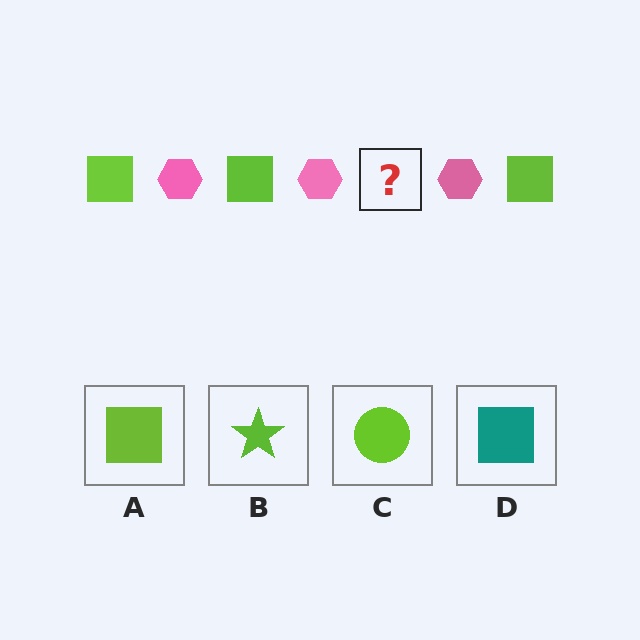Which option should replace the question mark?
Option A.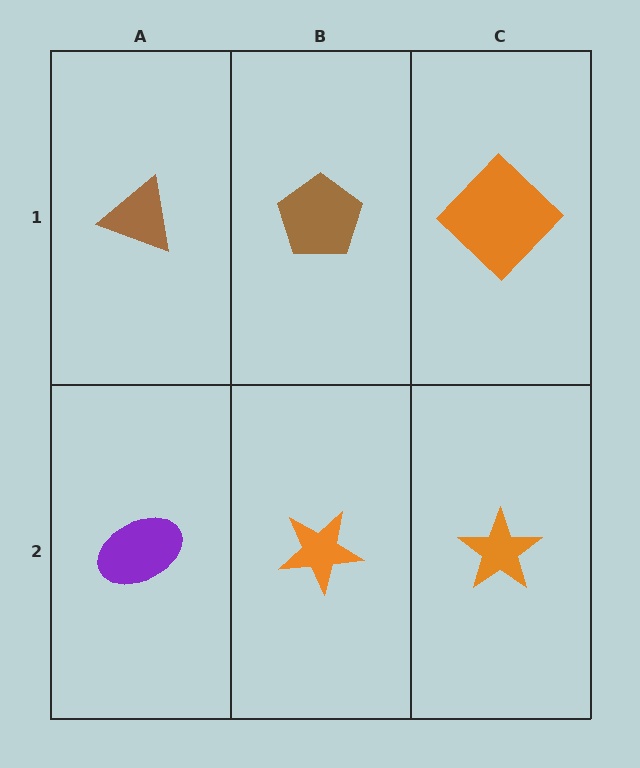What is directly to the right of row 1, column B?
An orange diamond.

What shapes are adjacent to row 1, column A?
A purple ellipse (row 2, column A), a brown pentagon (row 1, column B).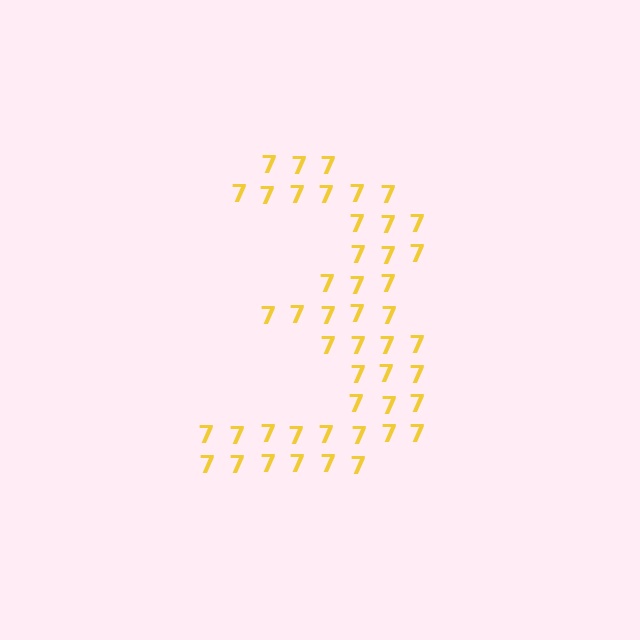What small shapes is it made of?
It is made of small digit 7's.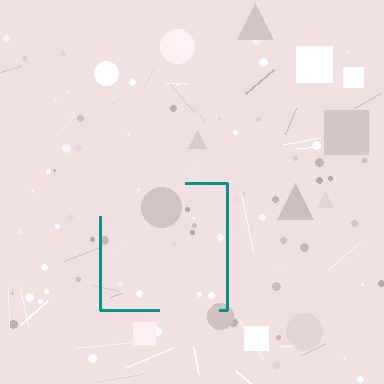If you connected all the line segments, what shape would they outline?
They would outline a square.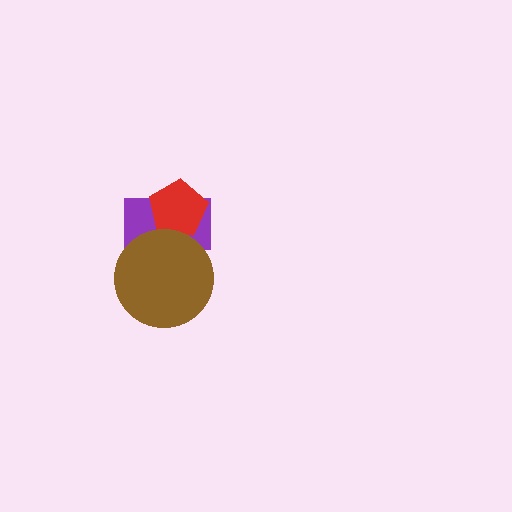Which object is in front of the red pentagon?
The brown circle is in front of the red pentagon.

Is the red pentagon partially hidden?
Yes, it is partially covered by another shape.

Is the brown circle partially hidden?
No, no other shape covers it.